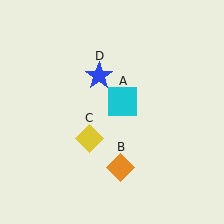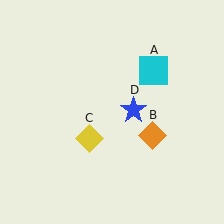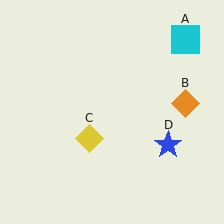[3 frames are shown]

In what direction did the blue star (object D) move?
The blue star (object D) moved down and to the right.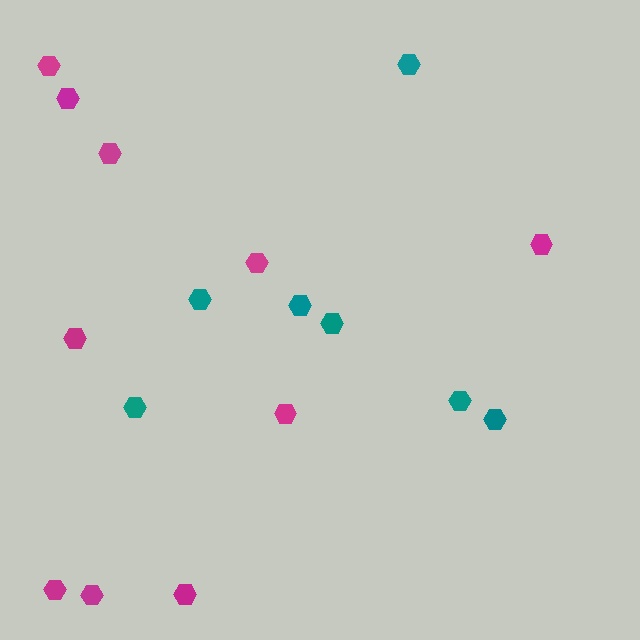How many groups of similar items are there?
There are 2 groups: one group of teal hexagons (7) and one group of magenta hexagons (10).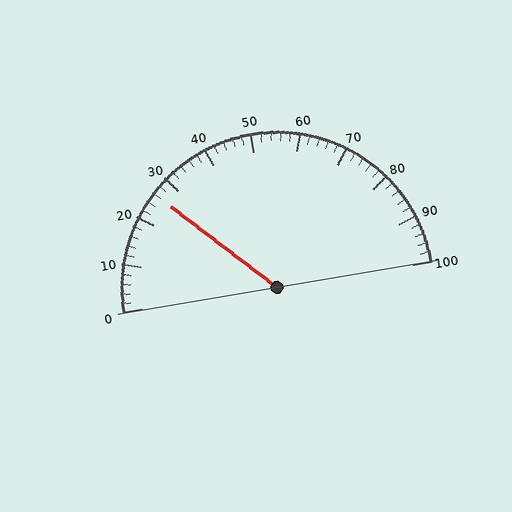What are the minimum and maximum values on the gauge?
The gauge ranges from 0 to 100.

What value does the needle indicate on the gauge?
The needle indicates approximately 26.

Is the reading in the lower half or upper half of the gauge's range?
The reading is in the lower half of the range (0 to 100).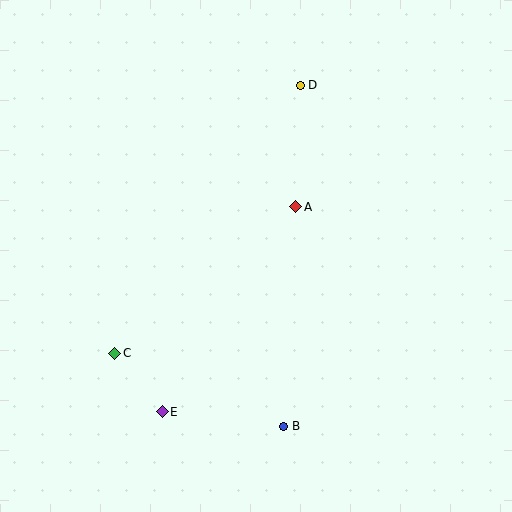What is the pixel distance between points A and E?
The distance between A and E is 245 pixels.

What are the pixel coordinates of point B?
Point B is at (284, 426).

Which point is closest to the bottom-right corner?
Point B is closest to the bottom-right corner.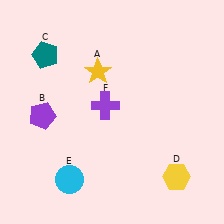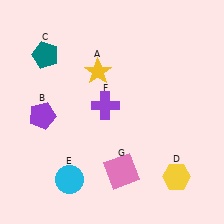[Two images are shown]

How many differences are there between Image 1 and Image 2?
There is 1 difference between the two images.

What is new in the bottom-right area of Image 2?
A pink square (G) was added in the bottom-right area of Image 2.